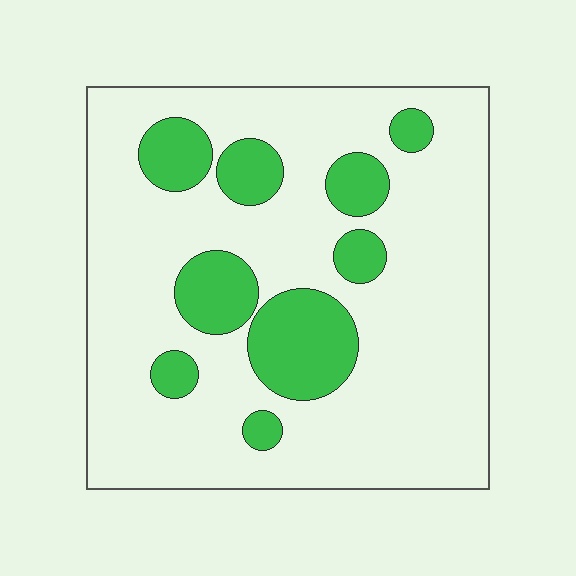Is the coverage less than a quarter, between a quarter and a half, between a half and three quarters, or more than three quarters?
Less than a quarter.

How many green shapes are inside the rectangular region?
9.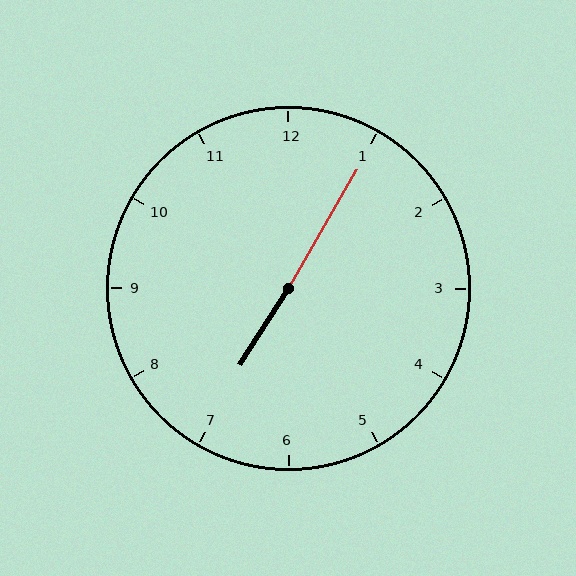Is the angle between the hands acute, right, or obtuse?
It is obtuse.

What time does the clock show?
7:05.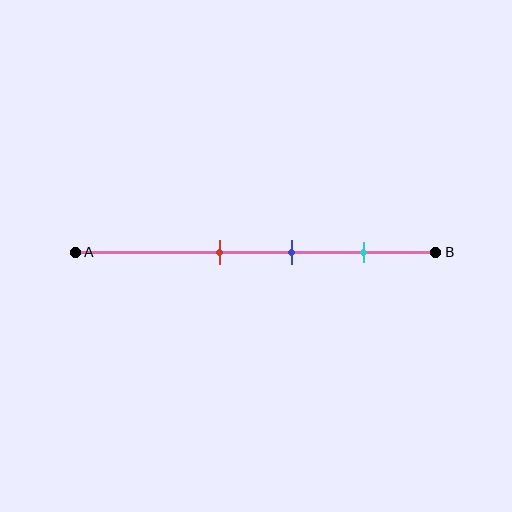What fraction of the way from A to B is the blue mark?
The blue mark is approximately 60% (0.6) of the way from A to B.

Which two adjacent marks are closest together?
The red and blue marks are the closest adjacent pair.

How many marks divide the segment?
There are 3 marks dividing the segment.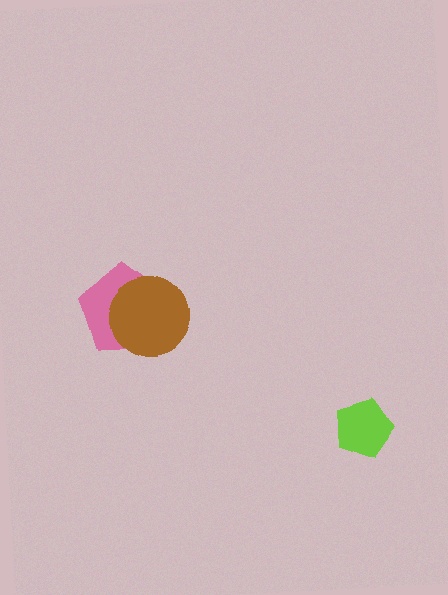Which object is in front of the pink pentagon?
The brown circle is in front of the pink pentagon.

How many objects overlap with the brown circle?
1 object overlaps with the brown circle.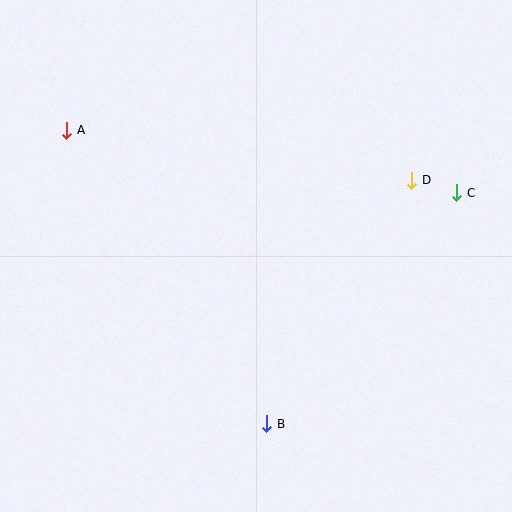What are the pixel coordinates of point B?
Point B is at (267, 424).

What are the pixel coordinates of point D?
Point D is at (412, 180).